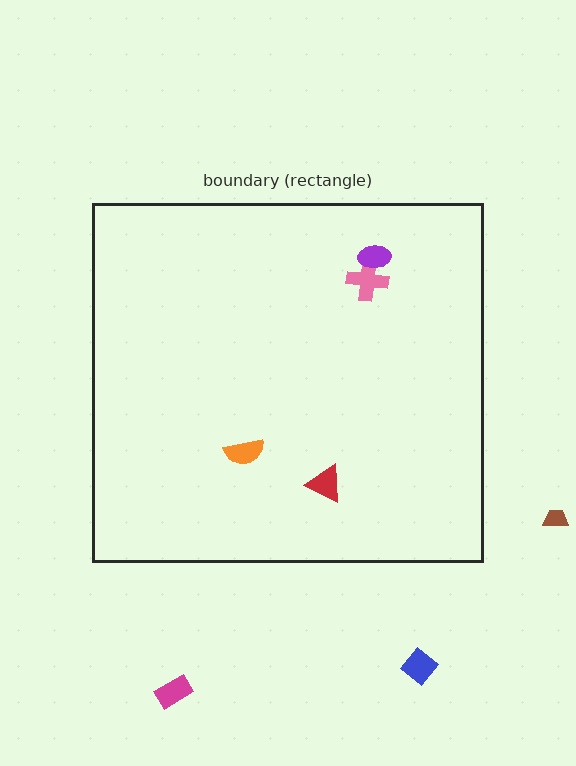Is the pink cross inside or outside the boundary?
Inside.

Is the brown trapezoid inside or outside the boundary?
Outside.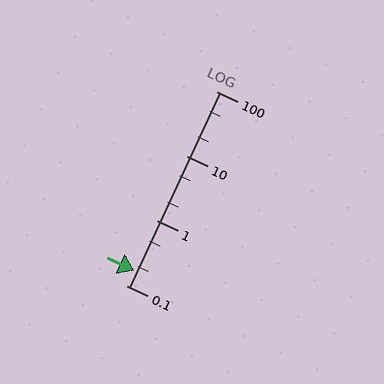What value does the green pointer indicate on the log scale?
The pointer indicates approximately 0.17.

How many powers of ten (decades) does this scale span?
The scale spans 3 decades, from 0.1 to 100.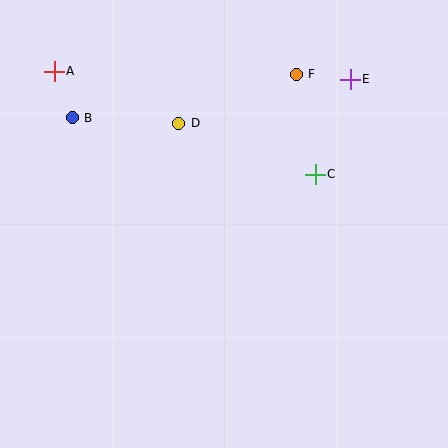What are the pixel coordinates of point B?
Point B is at (72, 118).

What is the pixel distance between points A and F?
The distance between A and F is 242 pixels.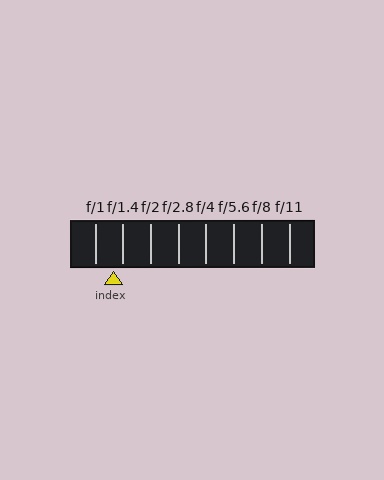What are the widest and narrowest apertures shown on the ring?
The widest aperture shown is f/1 and the narrowest is f/11.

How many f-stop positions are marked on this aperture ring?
There are 8 f-stop positions marked.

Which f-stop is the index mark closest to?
The index mark is closest to f/1.4.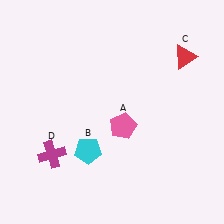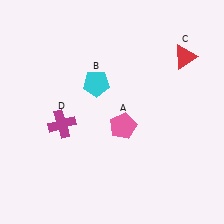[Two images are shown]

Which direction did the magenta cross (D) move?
The magenta cross (D) moved up.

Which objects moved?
The objects that moved are: the cyan pentagon (B), the magenta cross (D).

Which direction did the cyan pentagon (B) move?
The cyan pentagon (B) moved up.